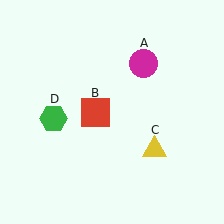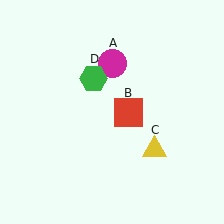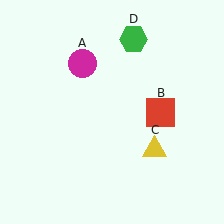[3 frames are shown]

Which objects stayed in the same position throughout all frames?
Yellow triangle (object C) remained stationary.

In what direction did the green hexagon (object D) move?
The green hexagon (object D) moved up and to the right.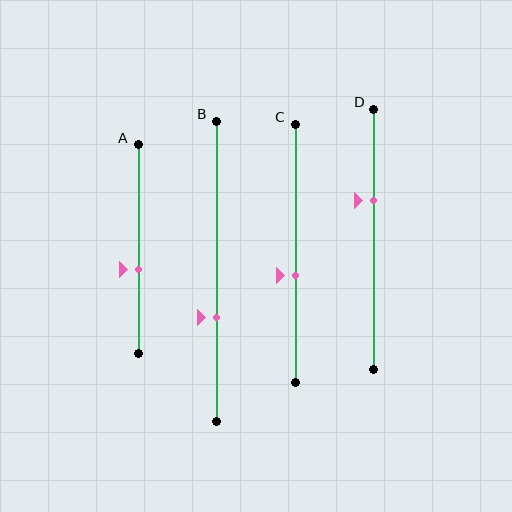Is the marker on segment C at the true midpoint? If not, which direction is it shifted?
No, the marker on segment C is shifted downward by about 9% of the segment length.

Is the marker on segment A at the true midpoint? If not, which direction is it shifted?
No, the marker on segment A is shifted downward by about 10% of the segment length.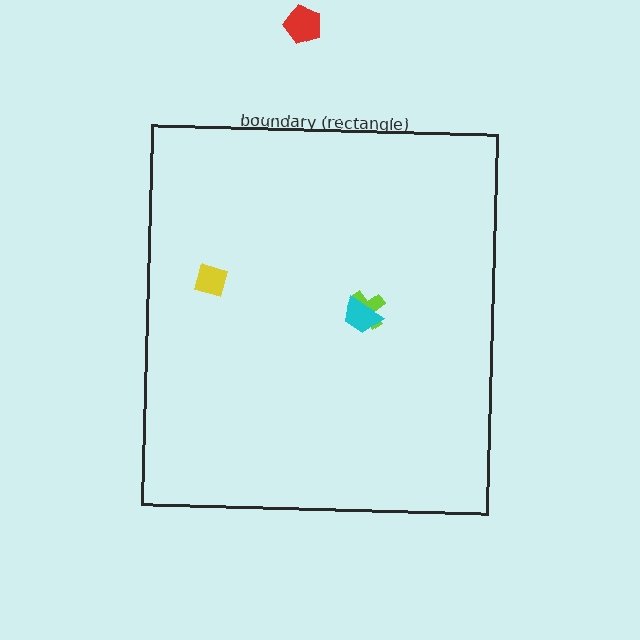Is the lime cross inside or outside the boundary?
Inside.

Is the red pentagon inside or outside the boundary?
Outside.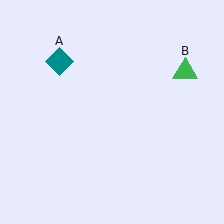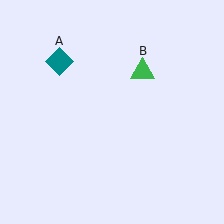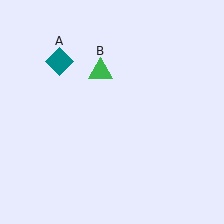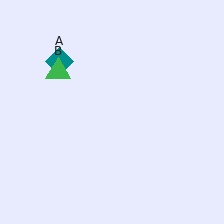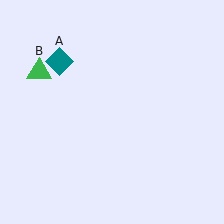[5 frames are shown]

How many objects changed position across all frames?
1 object changed position: green triangle (object B).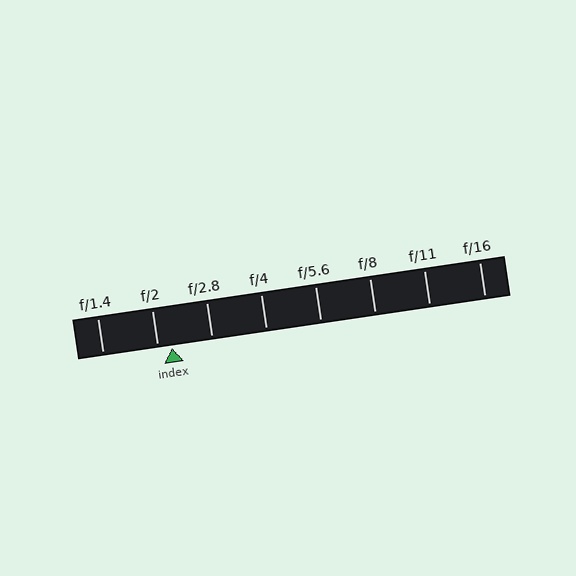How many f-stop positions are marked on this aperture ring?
There are 8 f-stop positions marked.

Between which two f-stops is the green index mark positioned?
The index mark is between f/2 and f/2.8.